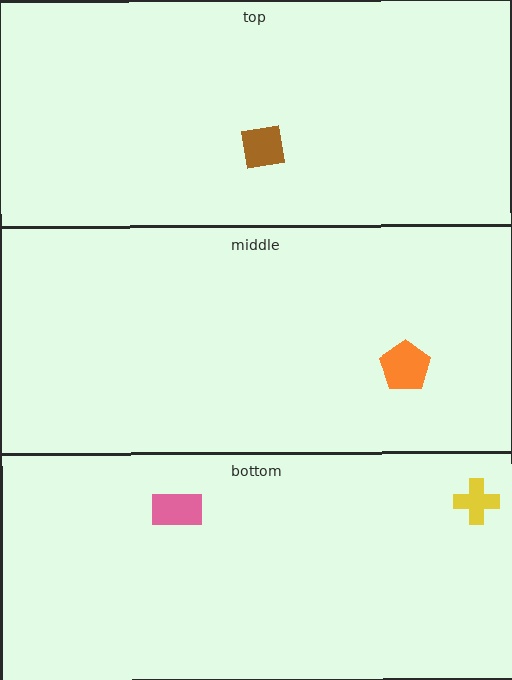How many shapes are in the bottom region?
2.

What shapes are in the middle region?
The orange pentagon.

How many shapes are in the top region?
1.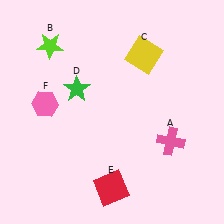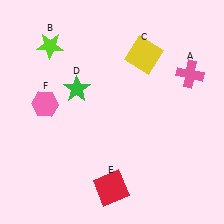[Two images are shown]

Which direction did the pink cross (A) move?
The pink cross (A) moved up.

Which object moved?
The pink cross (A) moved up.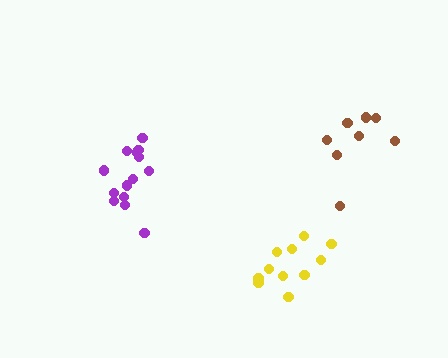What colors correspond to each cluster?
The clusters are colored: brown, yellow, purple.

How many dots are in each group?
Group 1: 8 dots, Group 2: 11 dots, Group 3: 14 dots (33 total).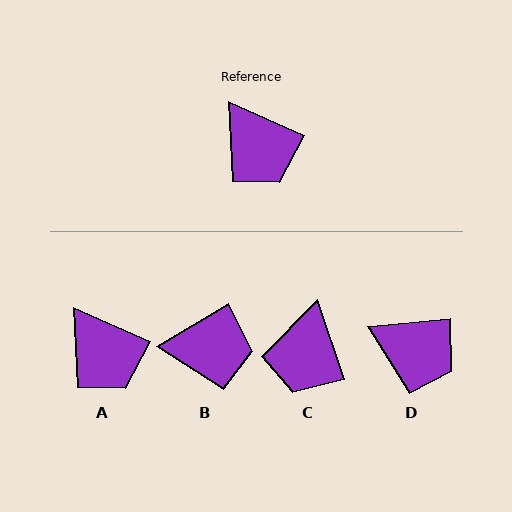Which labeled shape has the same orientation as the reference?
A.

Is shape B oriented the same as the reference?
No, it is off by about 54 degrees.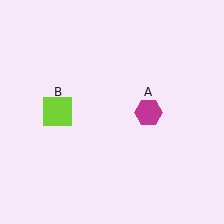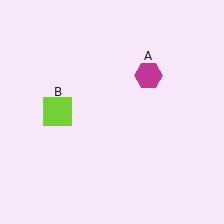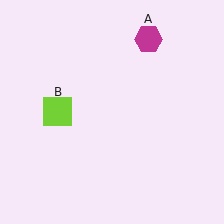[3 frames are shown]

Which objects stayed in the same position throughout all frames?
Lime square (object B) remained stationary.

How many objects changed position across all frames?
1 object changed position: magenta hexagon (object A).